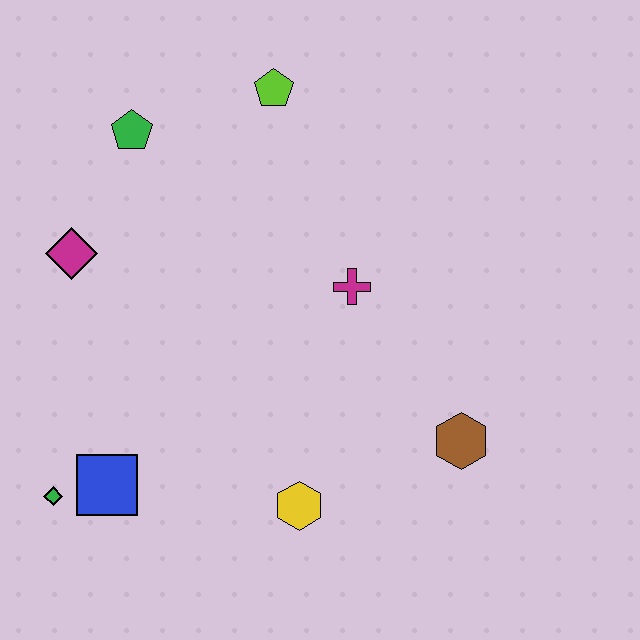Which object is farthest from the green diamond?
The lime pentagon is farthest from the green diamond.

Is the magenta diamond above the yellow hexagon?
Yes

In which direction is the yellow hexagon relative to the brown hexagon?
The yellow hexagon is to the left of the brown hexagon.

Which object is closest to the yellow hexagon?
The brown hexagon is closest to the yellow hexagon.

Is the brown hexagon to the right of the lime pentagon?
Yes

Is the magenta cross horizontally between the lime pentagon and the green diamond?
No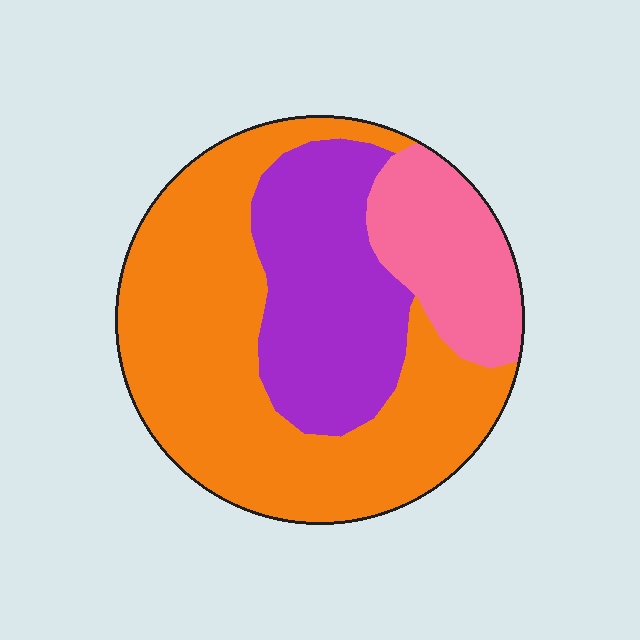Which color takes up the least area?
Pink, at roughly 15%.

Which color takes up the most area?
Orange, at roughly 55%.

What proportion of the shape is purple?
Purple covers about 25% of the shape.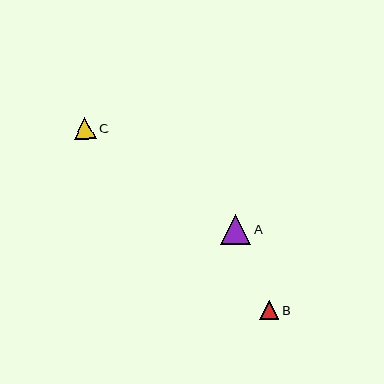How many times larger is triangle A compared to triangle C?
Triangle A is approximately 1.3 times the size of triangle C.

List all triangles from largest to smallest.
From largest to smallest: A, C, B.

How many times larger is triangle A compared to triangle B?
Triangle A is approximately 1.6 times the size of triangle B.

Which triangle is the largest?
Triangle A is the largest with a size of approximately 30 pixels.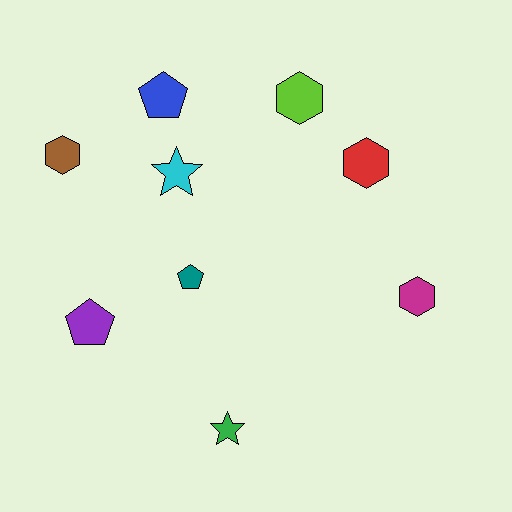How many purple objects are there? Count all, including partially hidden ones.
There is 1 purple object.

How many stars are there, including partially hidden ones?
There are 2 stars.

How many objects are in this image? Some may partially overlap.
There are 9 objects.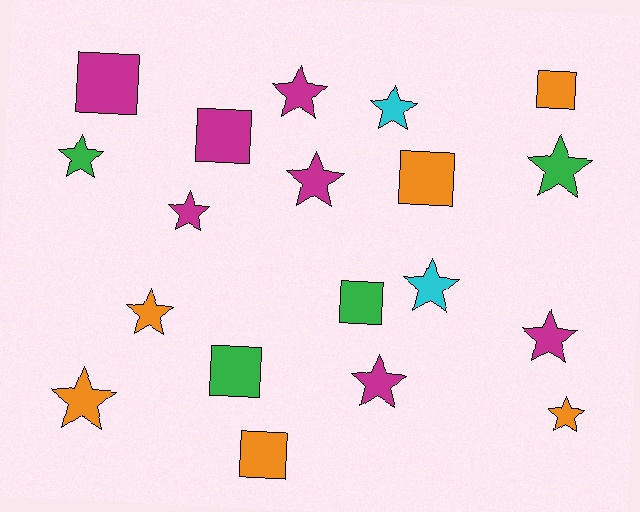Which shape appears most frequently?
Star, with 12 objects.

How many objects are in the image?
There are 19 objects.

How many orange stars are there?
There are 3 orange stars.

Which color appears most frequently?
Magenta, with 7 objects.